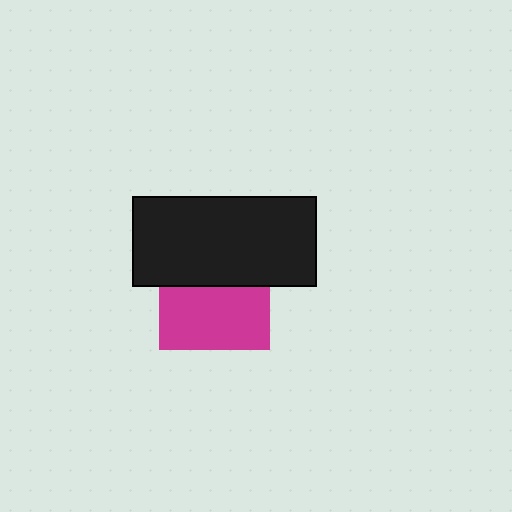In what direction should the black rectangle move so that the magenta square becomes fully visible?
The black rectangle should move up. That is the shortest direction to clear the overlap and leave the magenta square fully visible.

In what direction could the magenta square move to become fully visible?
The magenta square could move down. That would shift it out from behind the black rectangle entirely.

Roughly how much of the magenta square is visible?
About half of it is visible (roughly 56%).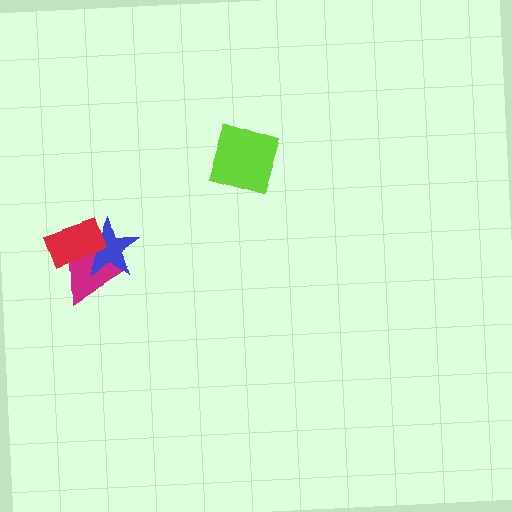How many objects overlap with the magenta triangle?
2 objects overlap with the magenta triangle.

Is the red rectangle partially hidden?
No, no other shape covers it.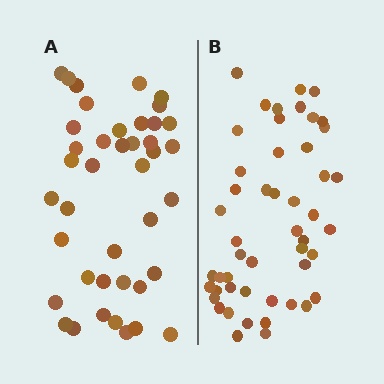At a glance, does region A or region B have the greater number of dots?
Region B (the right region) has more dots.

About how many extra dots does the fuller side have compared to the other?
Region B has roughly 8 or so more dots than region A.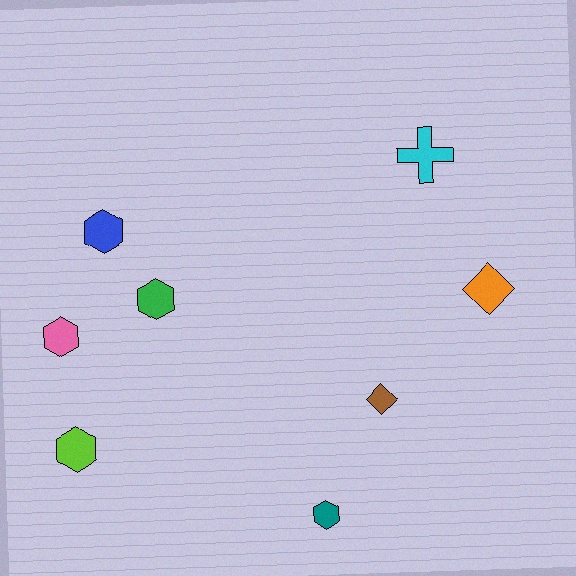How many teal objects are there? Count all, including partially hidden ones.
There is 1 teal object.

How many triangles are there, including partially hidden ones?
There are no triangles.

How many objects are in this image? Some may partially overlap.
There are 8 objects.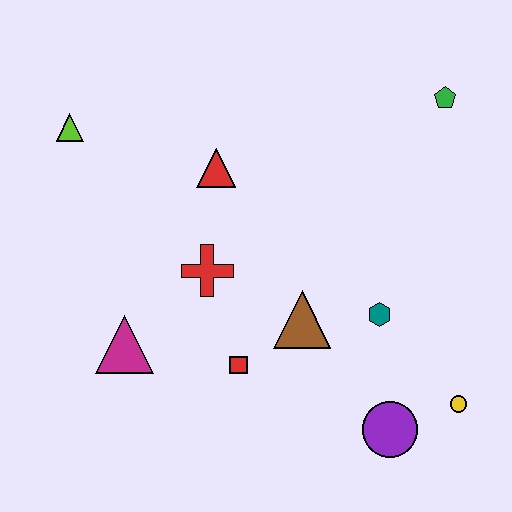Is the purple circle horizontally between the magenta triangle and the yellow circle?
Yes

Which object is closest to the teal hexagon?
The brown triangle is closest to the teal hexagon.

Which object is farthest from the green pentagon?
The magenta triangle is farthest from the green pentagon.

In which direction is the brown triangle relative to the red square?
The brown triangle is to the right of the red square.